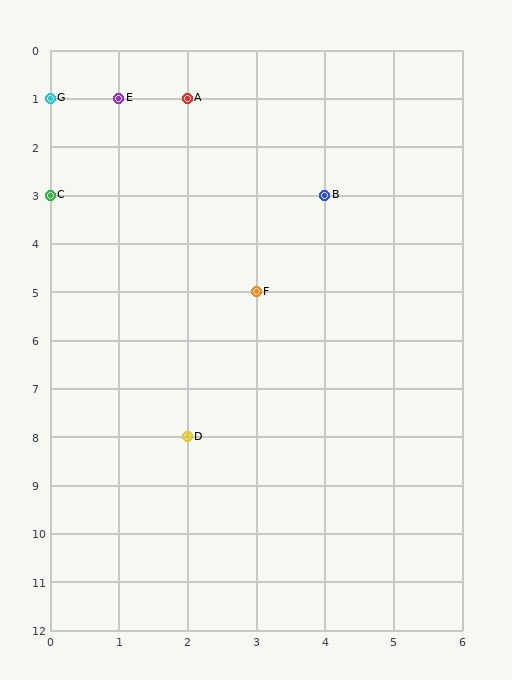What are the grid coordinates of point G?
Point G is at grid coordinates (0, 1).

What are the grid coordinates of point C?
Point C is at grid coordinates (0, 3).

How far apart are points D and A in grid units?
Points D and A are 7 rows apart.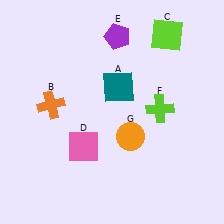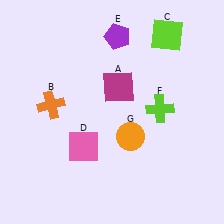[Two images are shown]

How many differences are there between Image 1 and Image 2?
There is 1 difference between the two images.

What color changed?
The square (A) changed from teal in Image 1 to magenta in Image 2.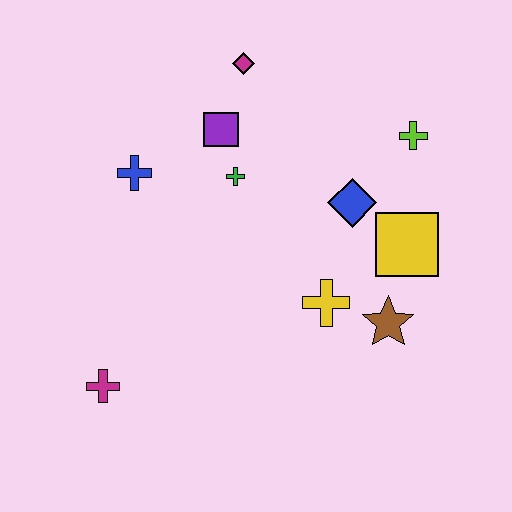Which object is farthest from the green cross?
The magenta cross is farthest from the green cross.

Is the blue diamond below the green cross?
Yes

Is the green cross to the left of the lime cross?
Yes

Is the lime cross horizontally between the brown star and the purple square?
No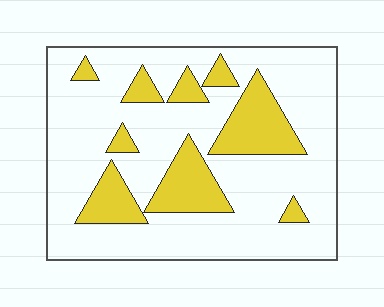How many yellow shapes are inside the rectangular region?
9.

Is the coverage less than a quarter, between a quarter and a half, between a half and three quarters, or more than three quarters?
Less than a quarter.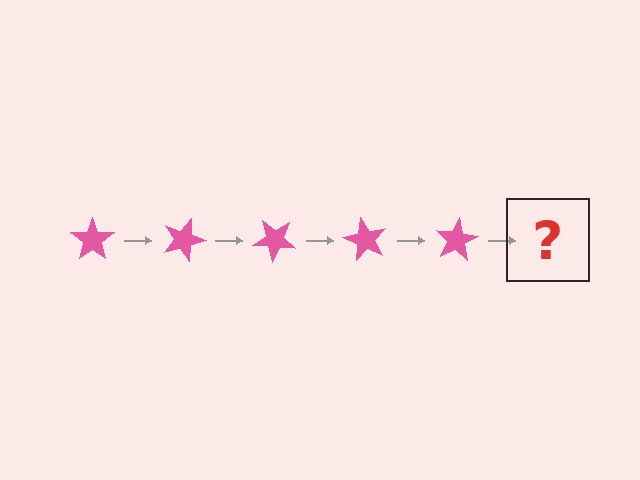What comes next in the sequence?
The next element should be a pink star rotated 100 degrees.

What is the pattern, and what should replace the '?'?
The pattern is that the star rotates 20 degrees each step. The '?' should be a pink star rotated 100 degrees.